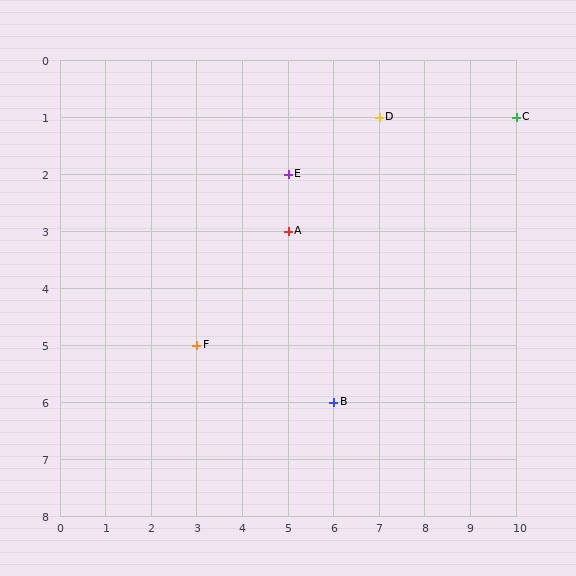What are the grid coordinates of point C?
Point C is at grid coordinates (10, 1).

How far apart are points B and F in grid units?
Points B and F are 3 columns and 1 row apart (about 3.2 grid units diagonally).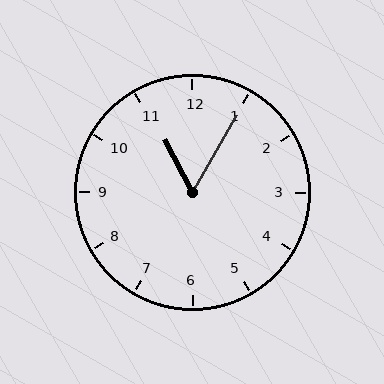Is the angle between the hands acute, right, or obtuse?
It is acute.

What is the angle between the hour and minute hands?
Approximately 58 degrees.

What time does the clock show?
11:05.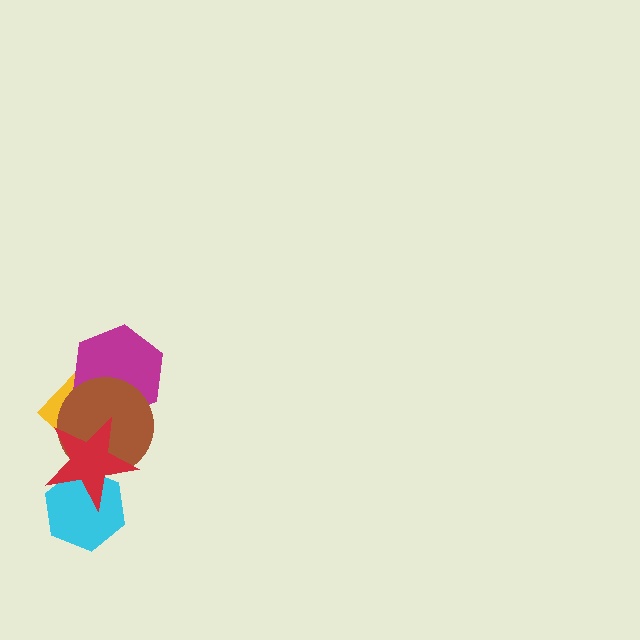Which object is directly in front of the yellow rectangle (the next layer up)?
The magenta hexagon is directly in front of the yellow rectangle.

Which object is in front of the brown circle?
The red star is in front of the brown circle.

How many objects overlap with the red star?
3 objects overlap with the red star.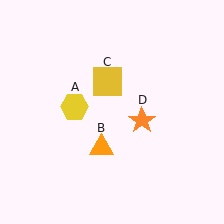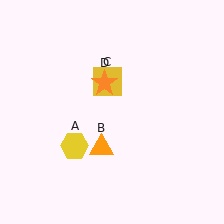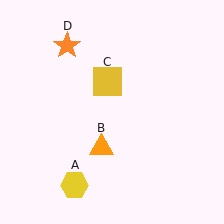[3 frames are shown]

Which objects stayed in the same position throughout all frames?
Orange triangle (object B) and yellow square (object C) remained stationary.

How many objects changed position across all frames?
2 objects changed position: yellow hexagon (object A), orange star (object D).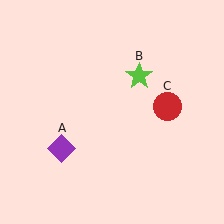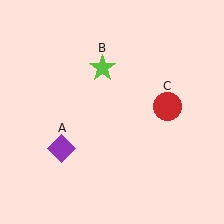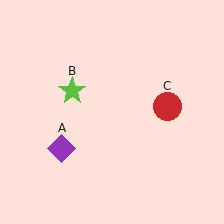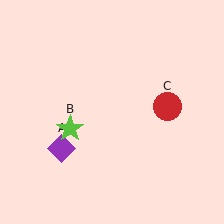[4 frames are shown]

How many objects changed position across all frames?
1 object changed position: lime star (object B).